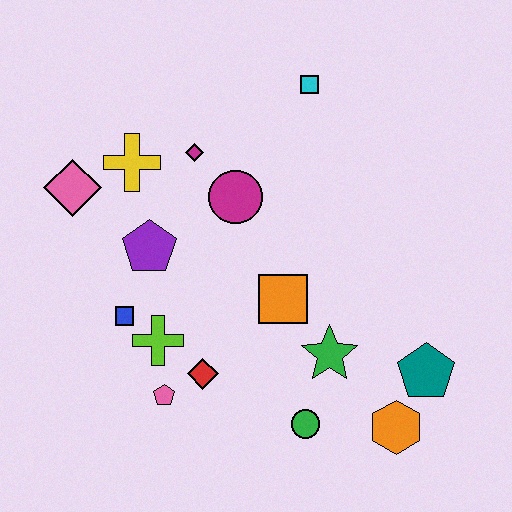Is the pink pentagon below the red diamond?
Yes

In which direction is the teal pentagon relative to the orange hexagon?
The teal pentagon is above the orange hexagon.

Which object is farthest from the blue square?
The teal pentagon is farthest from the blue square.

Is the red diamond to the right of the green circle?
No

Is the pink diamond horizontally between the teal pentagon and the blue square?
No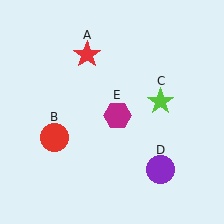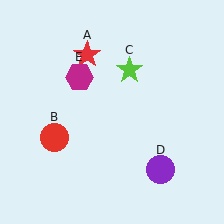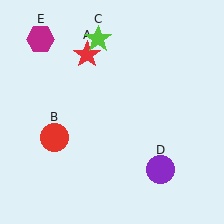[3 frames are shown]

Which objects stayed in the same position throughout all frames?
Red star (object A) and red circle (object B) and purple circle (object D) remained stationary.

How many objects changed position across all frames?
2 objects changed position: lime star (object C), magenta hexagon (object E).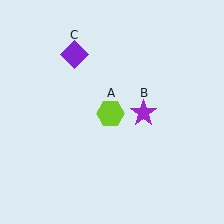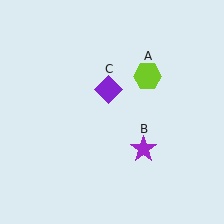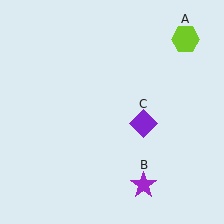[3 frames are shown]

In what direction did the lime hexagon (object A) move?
The lime hexagon (object A) moved up and to the right.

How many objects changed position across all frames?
3 objects changed position: lime hexagon (object A), purple star (object B), purple diamond (object C).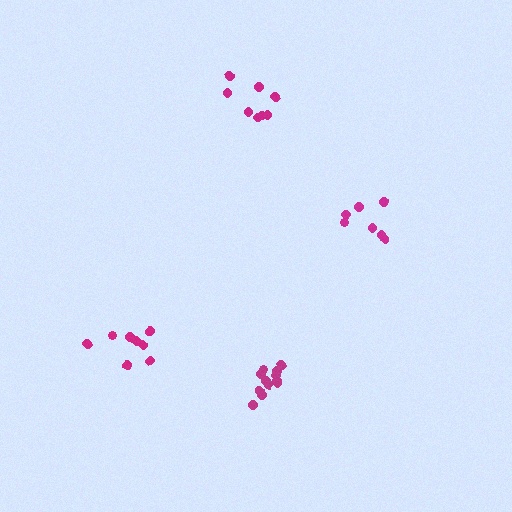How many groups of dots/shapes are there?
There are 4 groups.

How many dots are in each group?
Group 1: 7 dots, Group 2: 12 dots, Group 3: 8 dots, Group 4: 8 dots (35 total).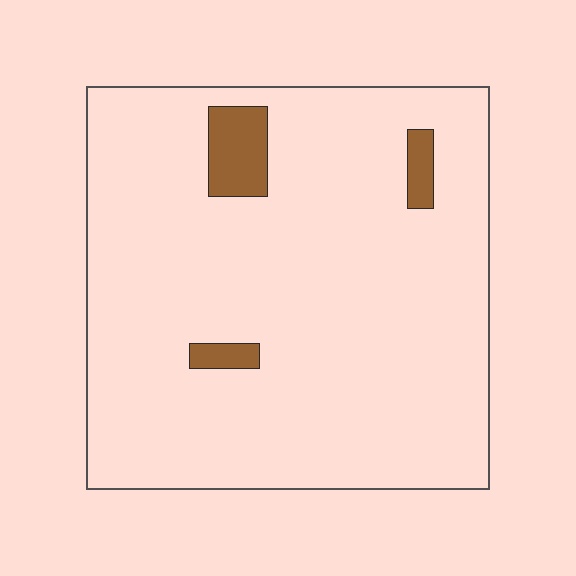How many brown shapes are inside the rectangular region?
3.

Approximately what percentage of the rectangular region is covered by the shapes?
Approximately 5%.